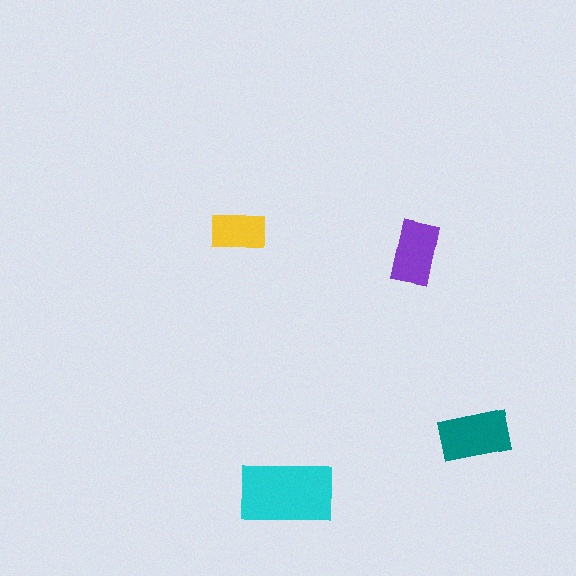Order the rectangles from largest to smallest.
the cyan one, the teal one, the purple one, the yellow one.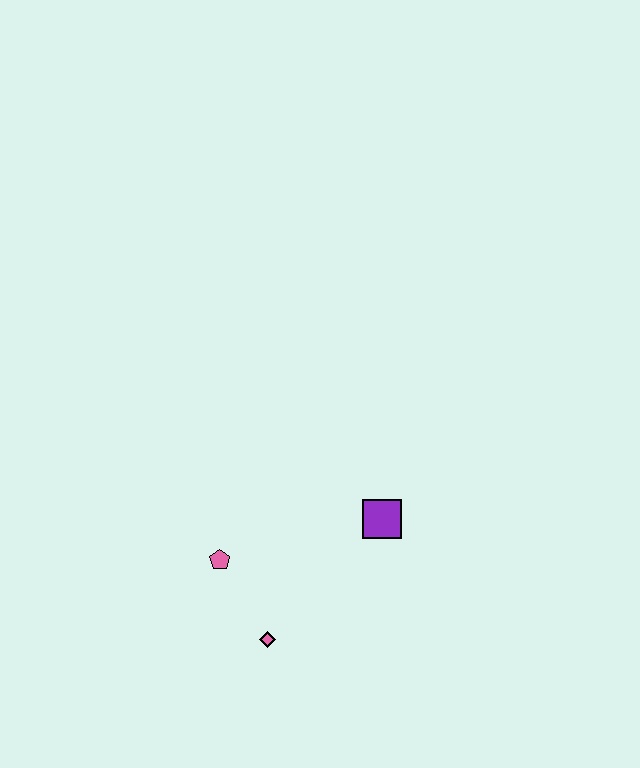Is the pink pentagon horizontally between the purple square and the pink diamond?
No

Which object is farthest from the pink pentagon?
The purple square is farthest from the pink pentagon.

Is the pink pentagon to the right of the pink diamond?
No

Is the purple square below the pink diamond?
No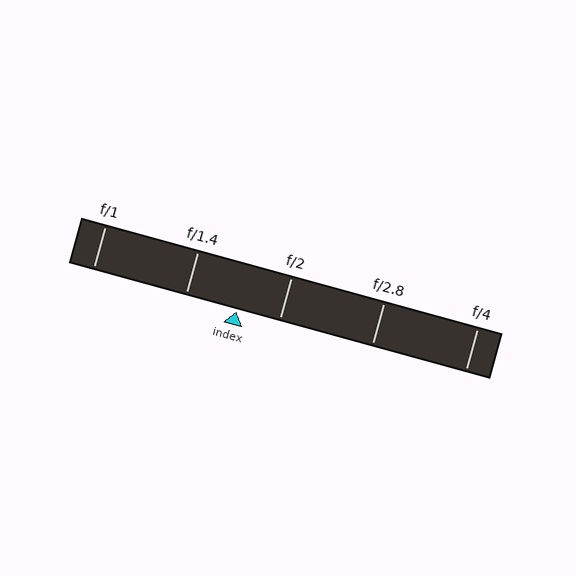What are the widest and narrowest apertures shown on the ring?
The widest aperture shown is f/1 and the narrowest is f/4.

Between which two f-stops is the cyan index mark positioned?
The index mark is between f/1.4 and f/2.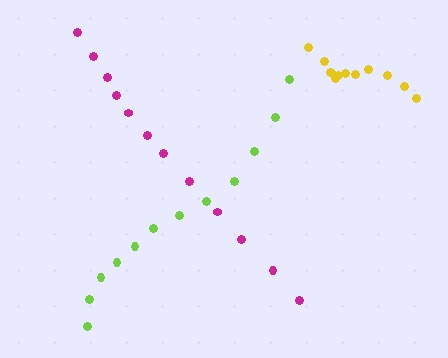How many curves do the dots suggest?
There are 3 distinct paths.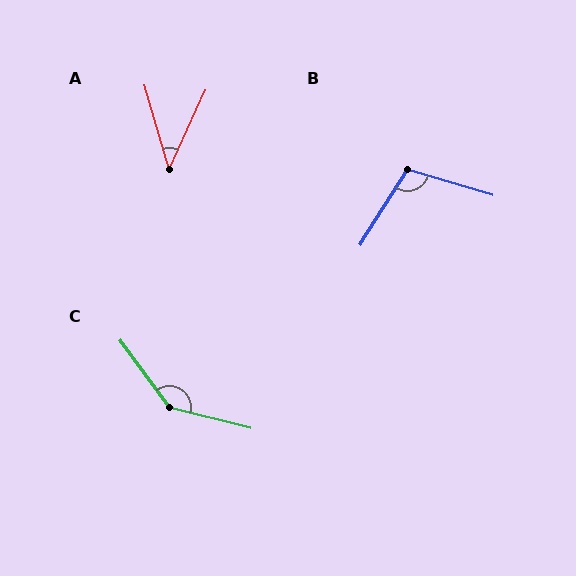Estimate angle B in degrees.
Approximately 106 degrees.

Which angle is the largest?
C, at approximately 140 degrees.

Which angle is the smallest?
A, at approximately 40 degrees.